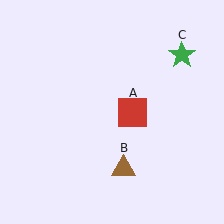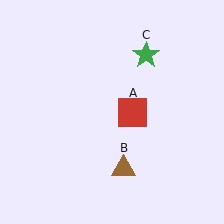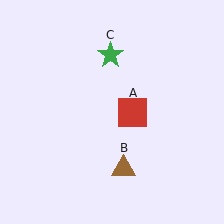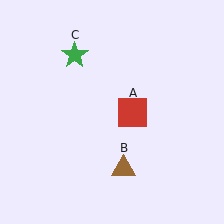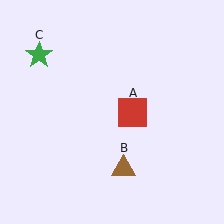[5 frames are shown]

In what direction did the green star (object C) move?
The green star (object C) moved left.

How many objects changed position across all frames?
1 object changed position: green star (object C).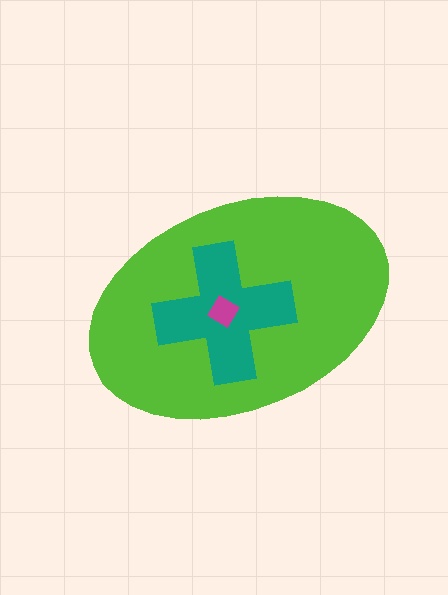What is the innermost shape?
The magenta diamond.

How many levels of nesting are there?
3.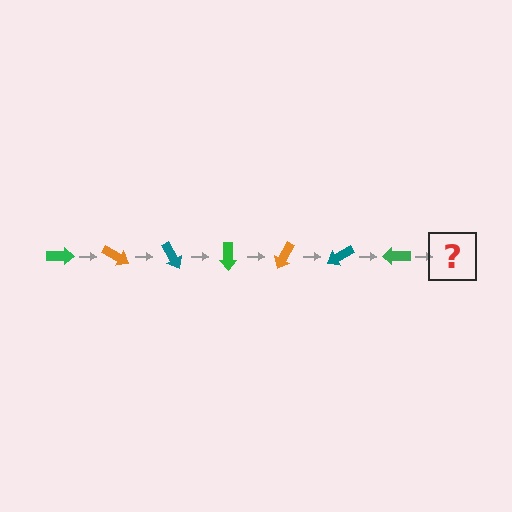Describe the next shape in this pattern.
It should be an orange arrow, rotated 210 degrees from the start.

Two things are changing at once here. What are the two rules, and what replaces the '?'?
The two rules are that it rotates 30 degrees each step and the color cycles through green, orange, and teal. The '?' should be an orange arrow, rotated 210 degrees from the start.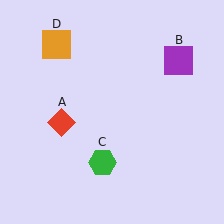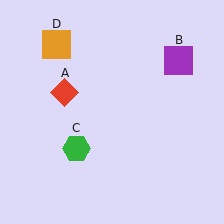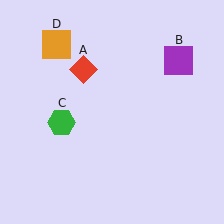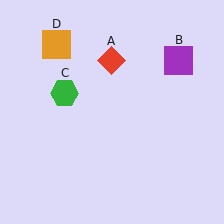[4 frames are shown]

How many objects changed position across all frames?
2 objects changed position: red diamond (object A), green hexagon (object C).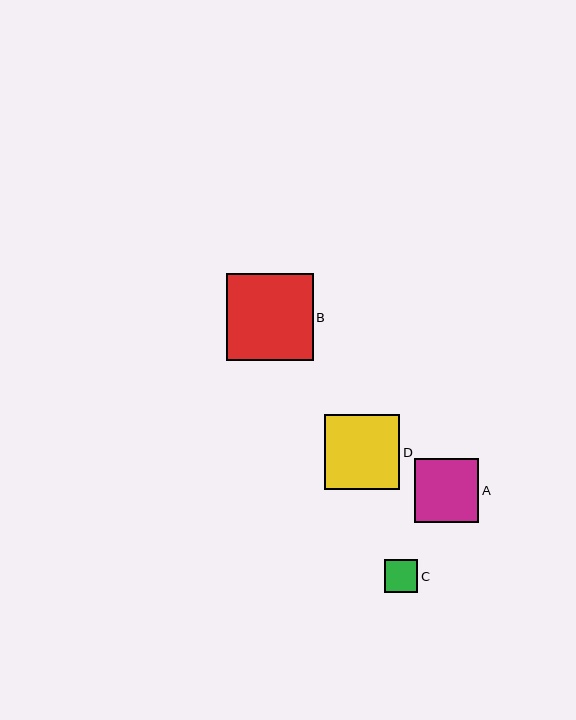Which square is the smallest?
Square C is the smallest with a size of approximately 33 pixels.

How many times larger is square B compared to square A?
Square B is approximately 1.3 times the size of square A.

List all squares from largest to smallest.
From largest to smallest: B, D, A, C.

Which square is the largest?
Square B is the largest with a size of approximately 87 pixels.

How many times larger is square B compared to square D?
Square B is approximately 1.2 times the size of square D.